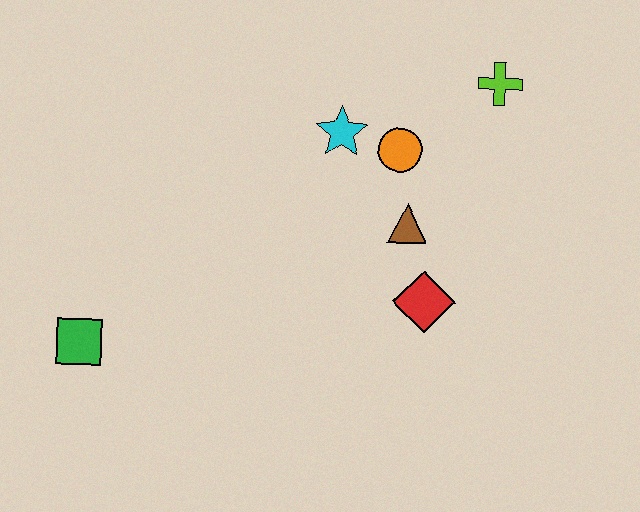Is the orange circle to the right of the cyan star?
Yes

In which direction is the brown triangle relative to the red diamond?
The brown triangle is above the red diamond.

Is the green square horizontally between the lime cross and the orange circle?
No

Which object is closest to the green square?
The cyan star is closest to the green square.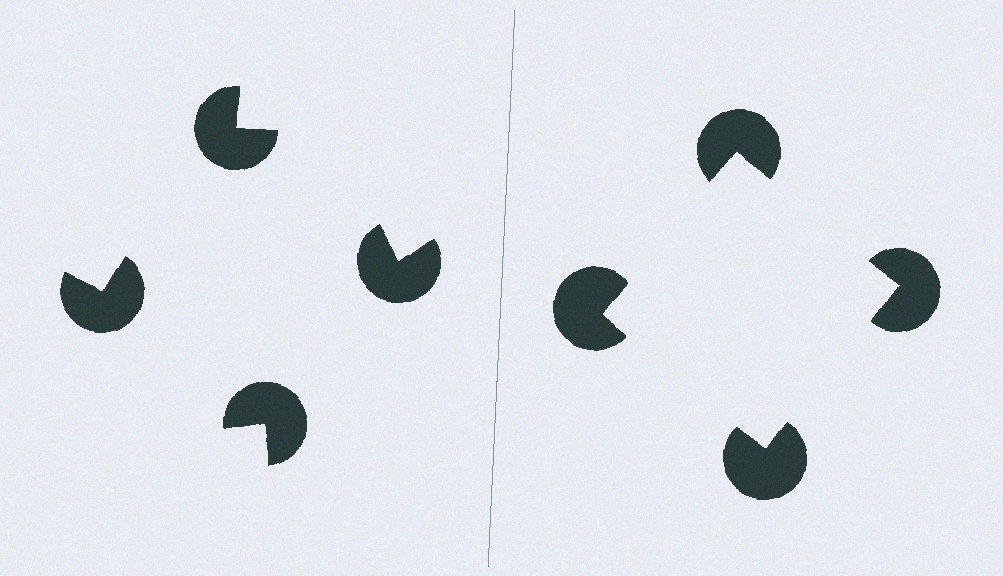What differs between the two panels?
The pac-man discs are positioned identically on both sides; only the wedge orientations differ. On the right they align to a square; on the left they are misaligned.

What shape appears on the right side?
An illusory square.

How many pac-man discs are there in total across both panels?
8 — 4 on each side.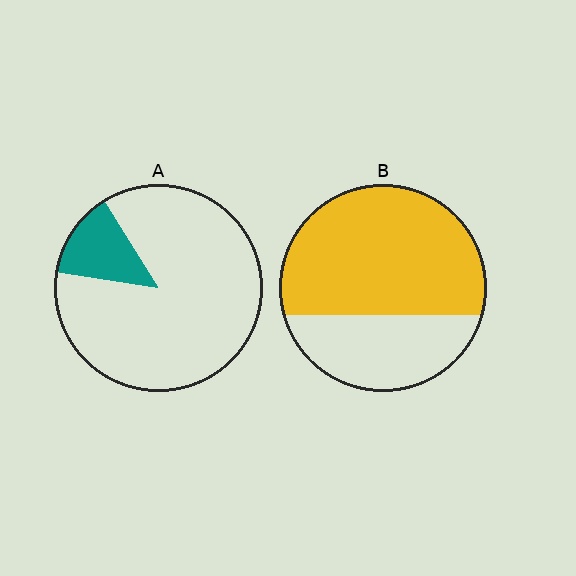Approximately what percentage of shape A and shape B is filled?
A is approximately 15% and B is approximately 65%.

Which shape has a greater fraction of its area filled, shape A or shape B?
Shape B.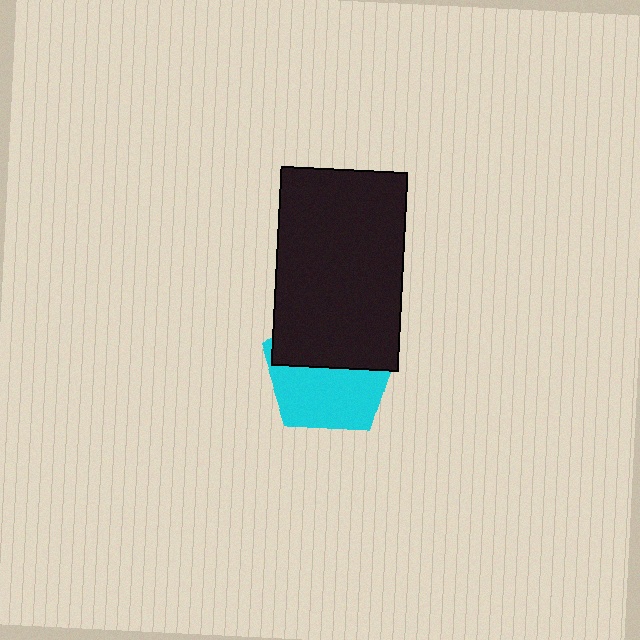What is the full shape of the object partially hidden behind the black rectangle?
The partially hidden object is a cyan pentagon.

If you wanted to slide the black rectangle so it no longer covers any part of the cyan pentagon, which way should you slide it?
Slide it up — that is the most direct way to separate the two shapes.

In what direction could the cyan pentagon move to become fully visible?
The cyan pentagon could move down. That would shift it out from behind the black rectangle entirely.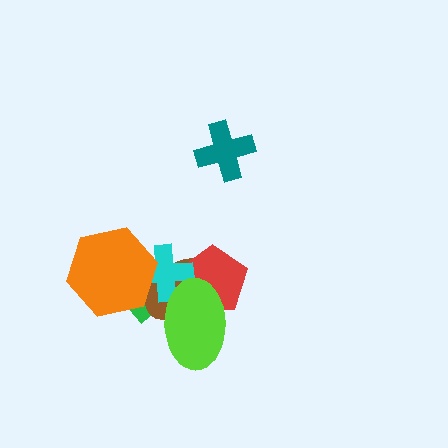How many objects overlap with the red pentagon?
4 objects overlap with the red pentagon.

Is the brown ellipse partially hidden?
Yes, it is partially covered by another shape.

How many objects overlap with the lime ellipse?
4 objects overlap with the lime ellipse.